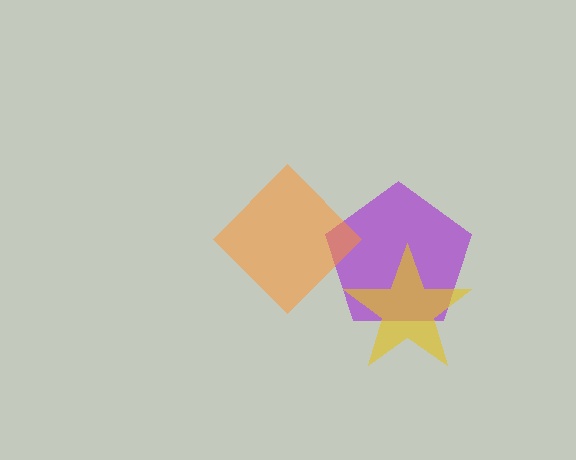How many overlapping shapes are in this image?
There are 3 overlapping shapes in the image.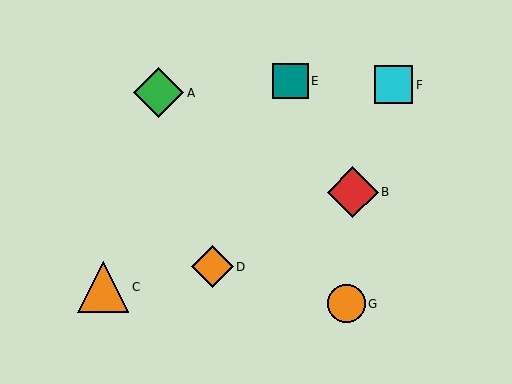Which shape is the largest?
The orange triangle (labeled C) is the largest.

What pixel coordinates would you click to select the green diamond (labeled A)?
Click at (159, 93) to select the green diamond A.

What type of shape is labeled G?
Shape G is an orange circle.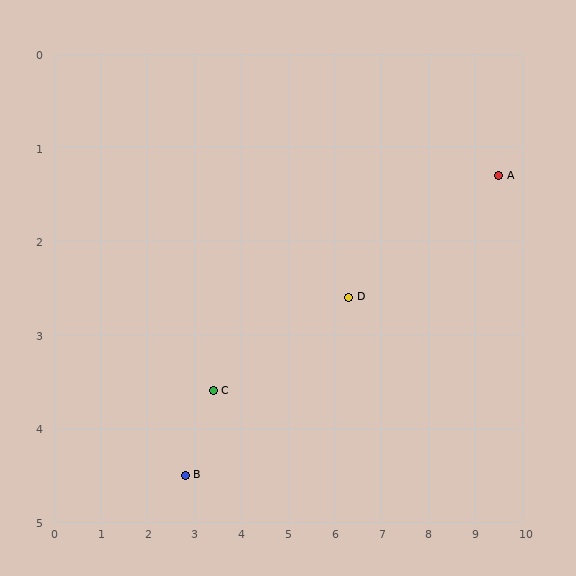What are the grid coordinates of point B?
Point B is at approximately (2.8, 4.5).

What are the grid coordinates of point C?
Point C is at approximately (3.4, 3.6).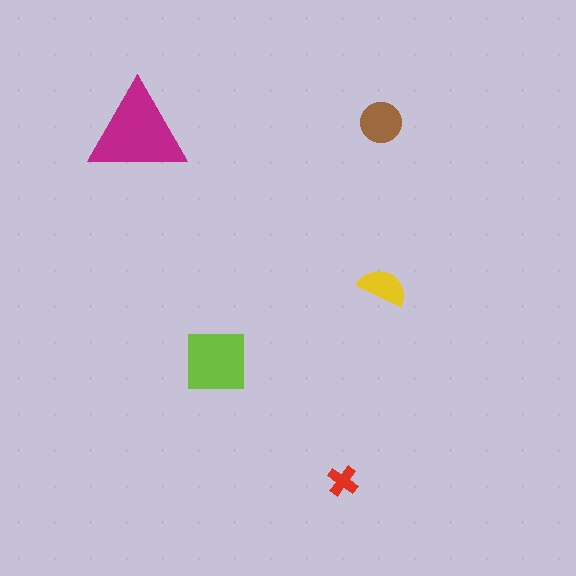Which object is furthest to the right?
The yellow semicircle is rightmost.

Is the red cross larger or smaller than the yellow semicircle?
Smaller.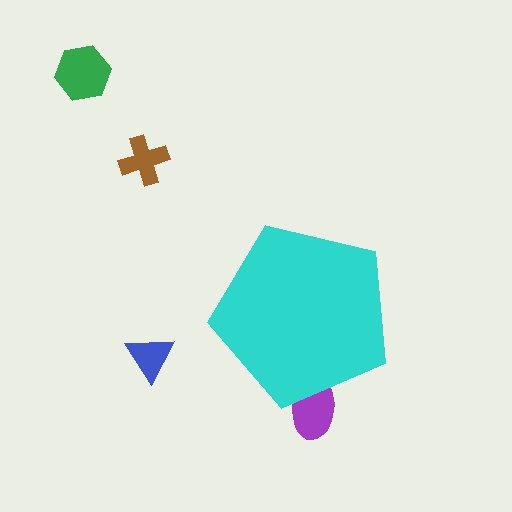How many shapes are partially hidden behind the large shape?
1 shape is partially hidden.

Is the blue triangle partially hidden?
No, the blue triangle is fully visible.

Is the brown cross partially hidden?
No, the brown cross is fully visible.